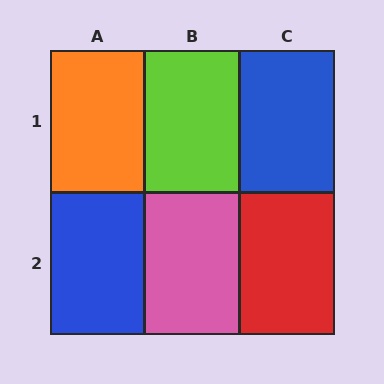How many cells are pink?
1 cell is pink.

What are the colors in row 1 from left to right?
Orange, lime, blue.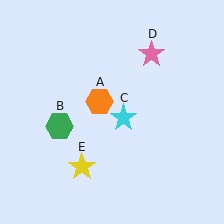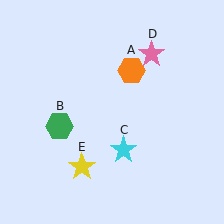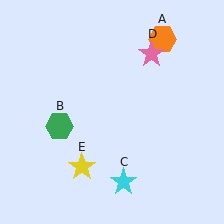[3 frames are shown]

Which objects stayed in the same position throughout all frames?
Green hexagon (object B) and pink star (object D) and yellow star (object E) remained stationary.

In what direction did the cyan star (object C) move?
The cyan star (object C) moved down.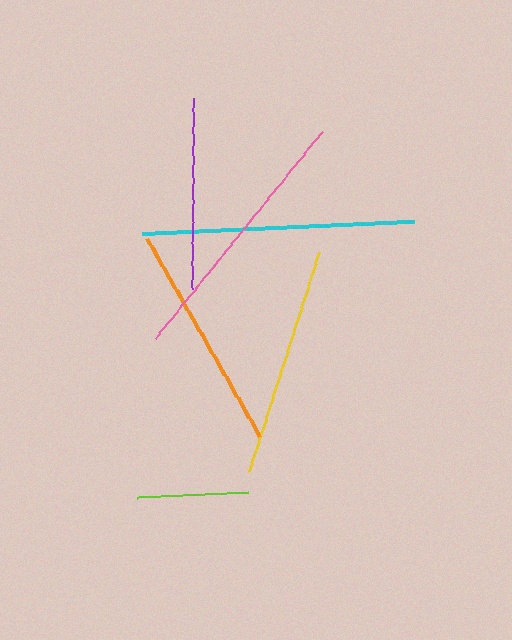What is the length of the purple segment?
The purple segment is approximately 192 pixels long.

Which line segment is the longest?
The cyan line is the longest at approximately 271 pixels.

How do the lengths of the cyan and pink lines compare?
The cyan and pink lines are approximately the same length.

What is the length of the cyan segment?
The cyan segment is approximately 271 pixels long.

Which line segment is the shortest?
The lime line is the shortest at approximately 111 pixels.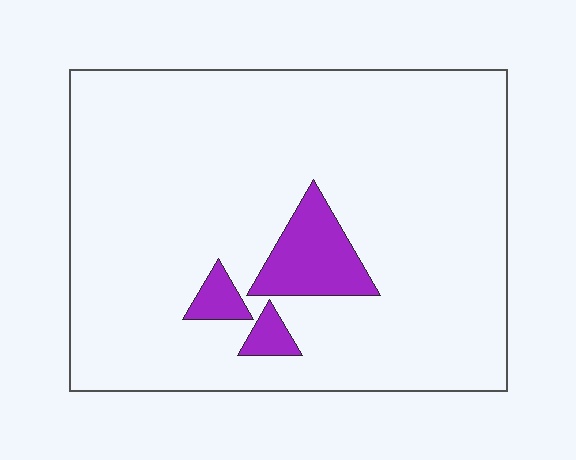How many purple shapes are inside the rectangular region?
3.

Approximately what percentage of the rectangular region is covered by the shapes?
Approximately 10%.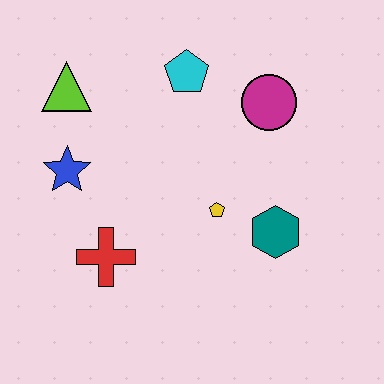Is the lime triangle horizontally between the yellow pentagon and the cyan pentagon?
No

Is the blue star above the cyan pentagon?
No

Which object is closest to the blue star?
The lime triangle is closest to the blue star.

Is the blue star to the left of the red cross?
Yes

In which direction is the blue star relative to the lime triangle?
The blue star is below the lime triangle.